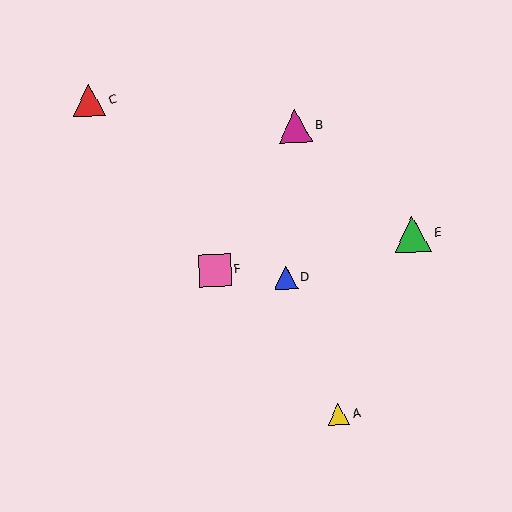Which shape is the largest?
The green triangle (labeled E) is the largest.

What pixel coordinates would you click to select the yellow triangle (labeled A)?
Click at (338, 415) to select the yellow triangle A.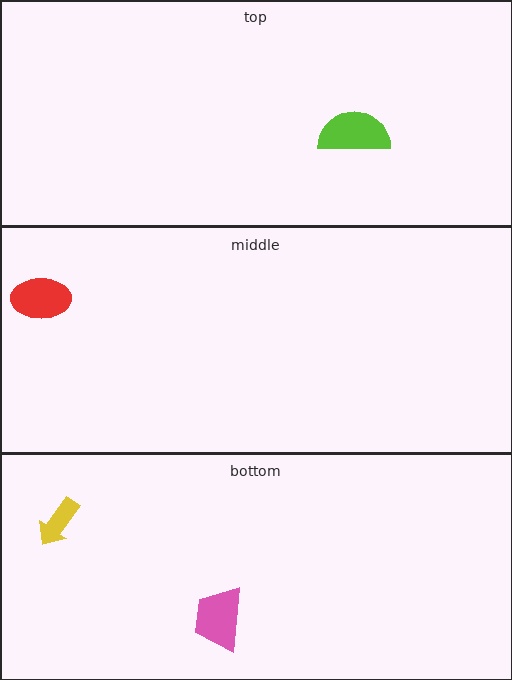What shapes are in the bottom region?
The yellow arrow, the pink trapezoid.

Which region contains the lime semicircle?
The top region.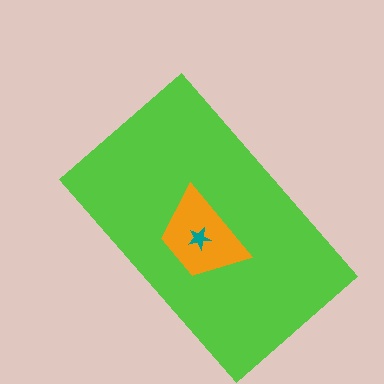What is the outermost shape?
The lime rectangle.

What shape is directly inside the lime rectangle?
The orange trapezoid.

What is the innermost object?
The teal star.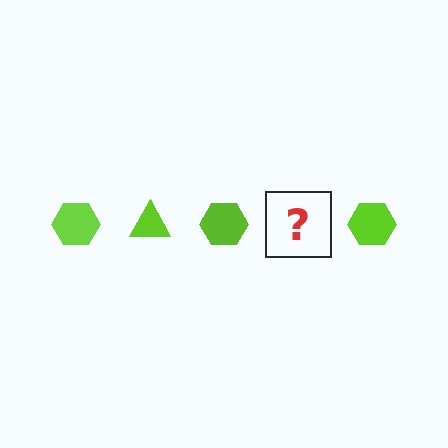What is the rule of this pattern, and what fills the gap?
The rule is that the pattern cycles through hexagon, triangle shapes in lime. The gap should be filled with a lime triangle.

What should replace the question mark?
The question mark should be replaced with a lime triangle.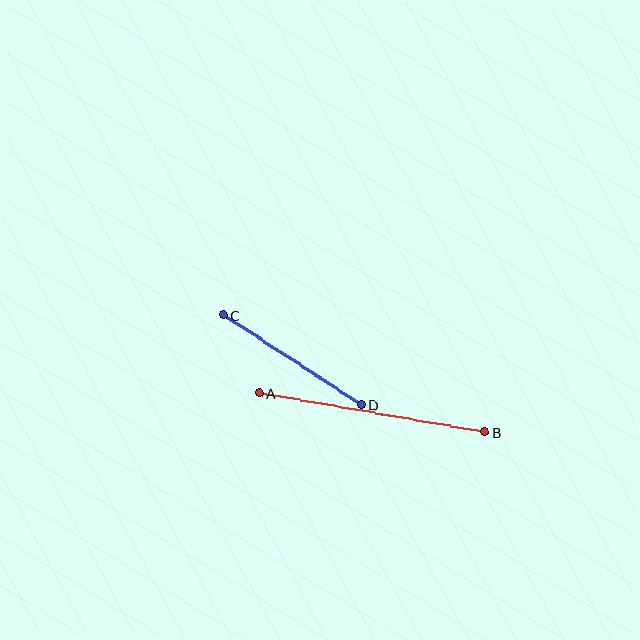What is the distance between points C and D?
The distance is approximately 164 pixels.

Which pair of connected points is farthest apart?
Points A and B are farthest apart.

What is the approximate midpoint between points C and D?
The midpoint is at approximately (292, 360) pixels.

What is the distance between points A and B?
The distance is approximately 229 pixels.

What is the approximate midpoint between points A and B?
The midpoint is at approximately (372, 413) pixels.